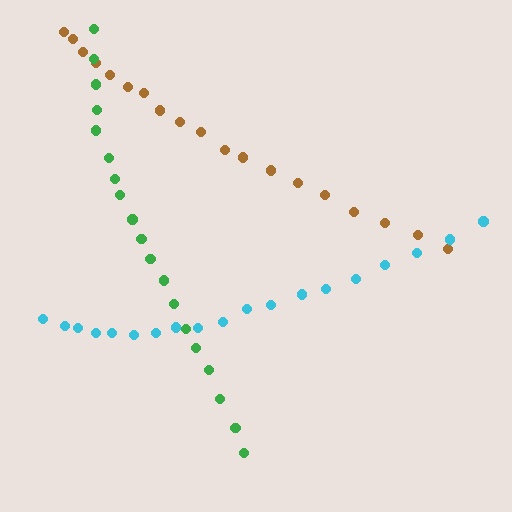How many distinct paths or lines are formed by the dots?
There are 3 distinct paths.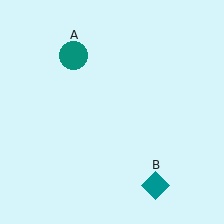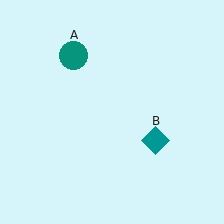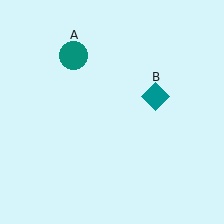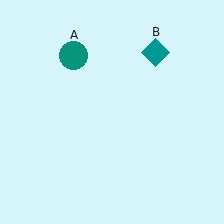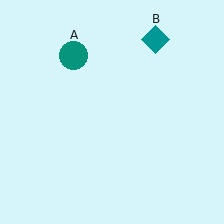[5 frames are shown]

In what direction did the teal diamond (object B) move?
The teal diamond (object B) moved up.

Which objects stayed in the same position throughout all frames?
Teal circle (object A) remained stationary.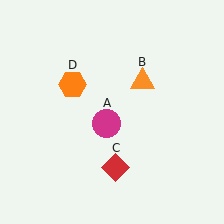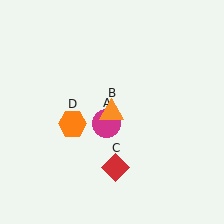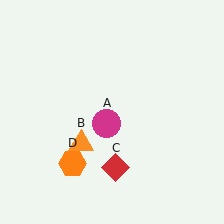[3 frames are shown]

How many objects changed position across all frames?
2 objects changed position: orange triangle (object B), orange hexagon (object D).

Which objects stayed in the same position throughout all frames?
Magenta circle (object A) and red diamond (object C) remained stationary.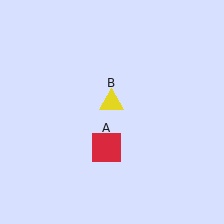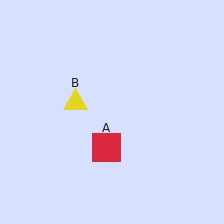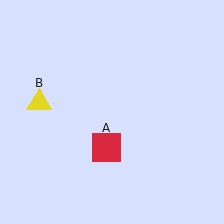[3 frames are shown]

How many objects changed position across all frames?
1 object changed position: yellow triangle (object B).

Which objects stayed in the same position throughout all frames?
Red square (object A) remained stationary.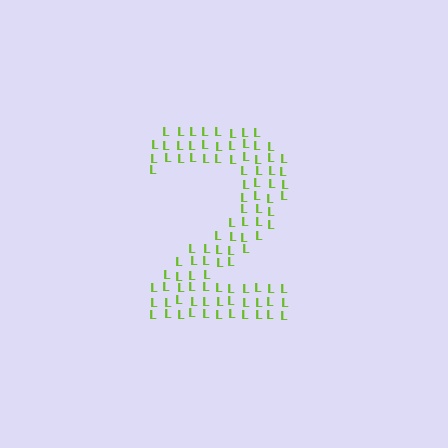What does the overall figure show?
The overall figure shows the digit 2.